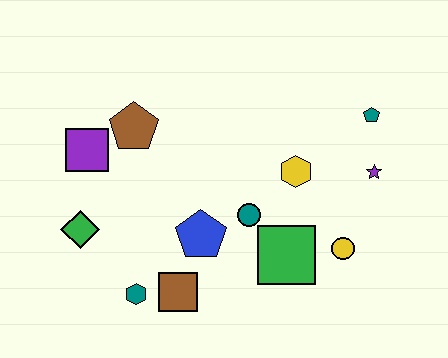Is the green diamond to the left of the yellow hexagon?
Yes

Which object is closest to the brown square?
The teal hexagon is closest to the brown square.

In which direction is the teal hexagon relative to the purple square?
The teal hexagon is below the purple square.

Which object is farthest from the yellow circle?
The purple square is farthest from the yellow circle.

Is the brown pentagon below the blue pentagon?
No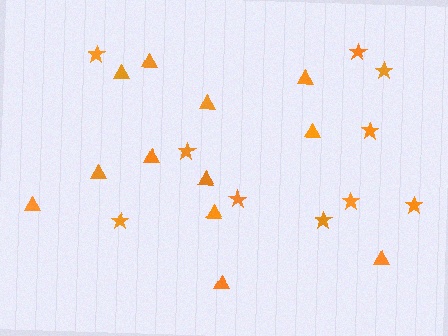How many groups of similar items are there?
There are 2 groups: one group of stars (10) and one group of triangles (12).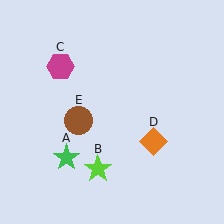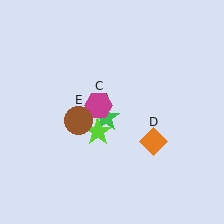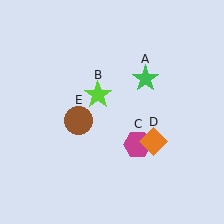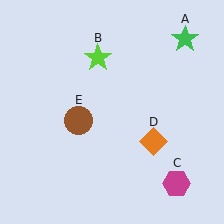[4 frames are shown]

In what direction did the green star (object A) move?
The green star (object A) moved up and to the right.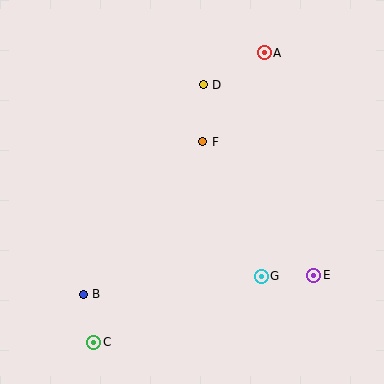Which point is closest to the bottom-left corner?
Point C is closest to the bottom-left corner.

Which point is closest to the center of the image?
Point F at (203, 142) is closest to the center.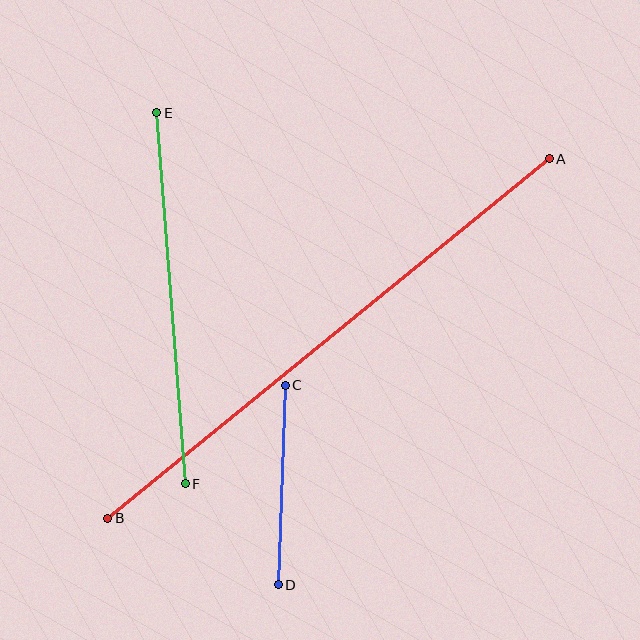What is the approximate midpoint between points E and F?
The midpoint is at approximately (171, 298) pixels.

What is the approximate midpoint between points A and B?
The midpoint is at approximately (329, 338) pixels.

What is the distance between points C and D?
The distance is approximately 200 pixels.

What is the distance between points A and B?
The distance is approximately 569 pixels.